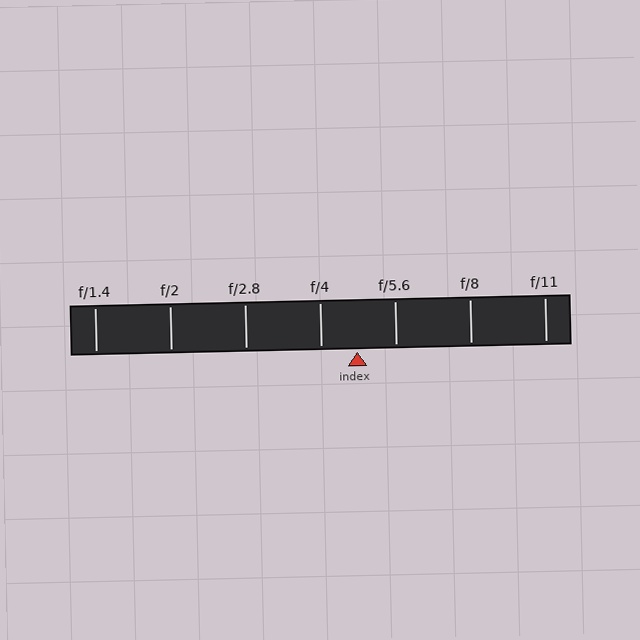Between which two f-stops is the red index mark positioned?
The index mark is between f/4 and f/5.6.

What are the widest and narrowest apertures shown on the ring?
The widest aperture shown is f/1.4 and the narrowest is f/11.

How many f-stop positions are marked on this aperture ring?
There are 7 f-stop positions marked.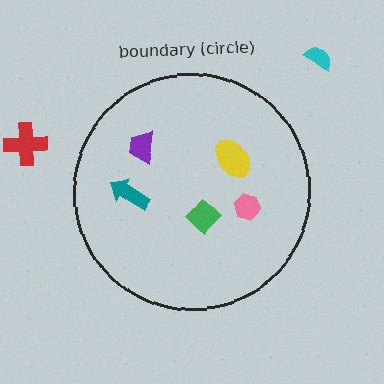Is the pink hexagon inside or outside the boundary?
Inside.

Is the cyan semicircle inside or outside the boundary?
Outside.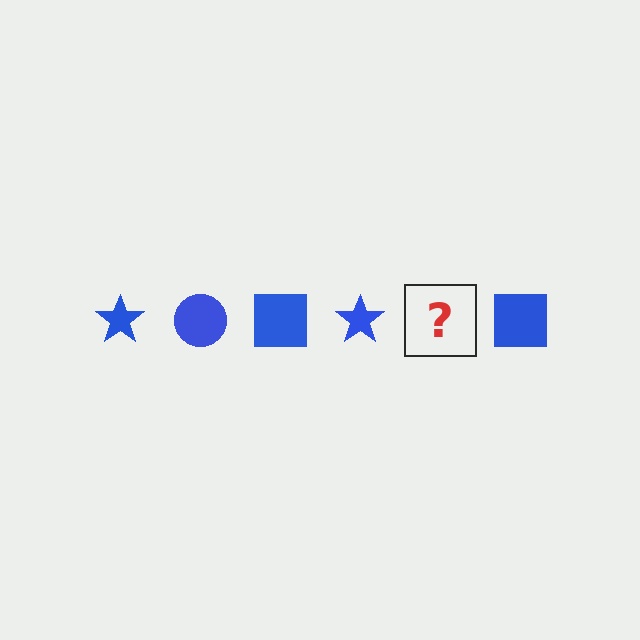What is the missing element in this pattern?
The missing element is a blue circle.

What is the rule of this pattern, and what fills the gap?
The rule is that the pattern cycles through star, circle, square shapes in blue. The gap should be filled with a blue circle.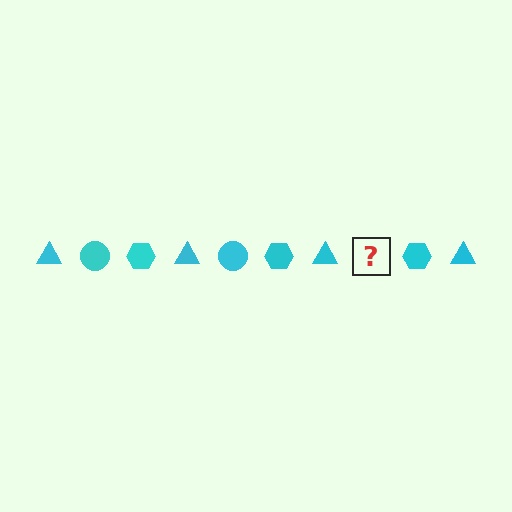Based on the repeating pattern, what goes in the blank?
The blank should be a cyan circle.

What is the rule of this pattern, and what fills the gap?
The rule is that the pattern cycles through triangle, circle, hexagon shapes in cyan. The gap should be filled with a cyan circle.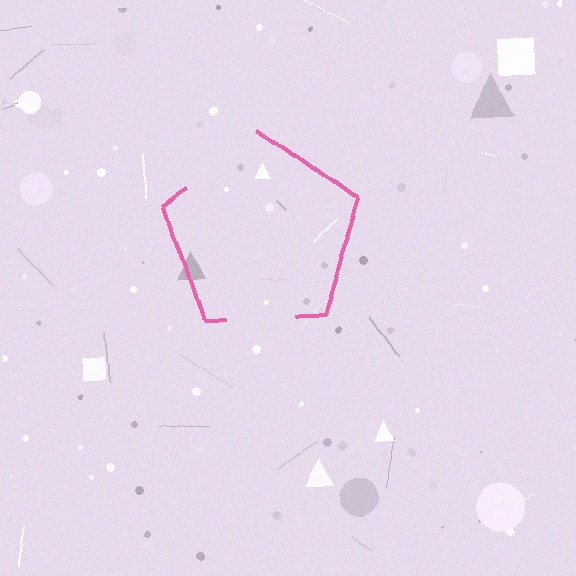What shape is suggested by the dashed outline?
The dashed outline suggests a pentagon.